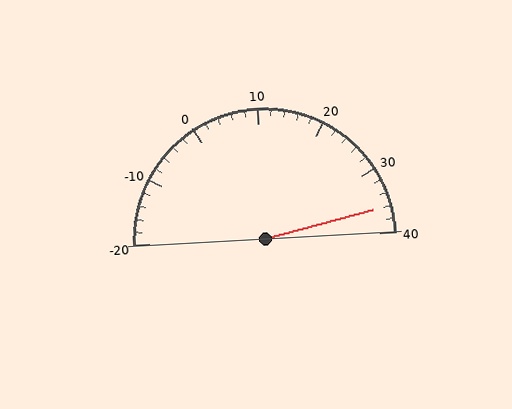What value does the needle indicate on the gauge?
The needle indicates approximately 36.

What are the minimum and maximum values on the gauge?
The gauge ranges from -20 to 40.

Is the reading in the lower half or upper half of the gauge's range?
The reading is in the upper half of the range (-20 to 40).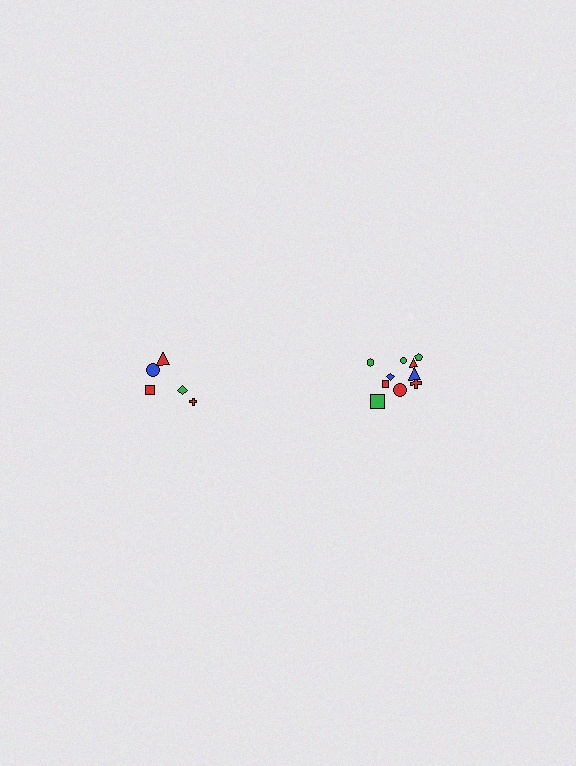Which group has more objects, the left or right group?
The right group.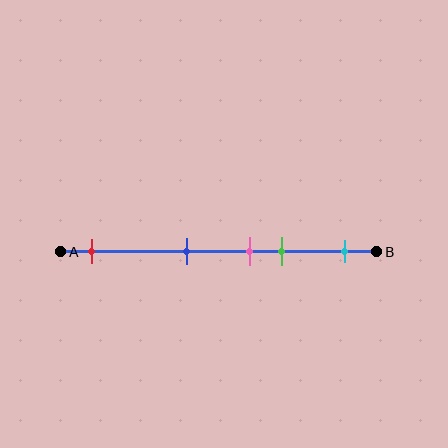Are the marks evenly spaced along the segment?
No, the marks are not evenly spaced.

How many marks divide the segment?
There are 5 marks dividing the segment.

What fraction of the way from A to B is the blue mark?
The blue mark is approximately 40% (0.4) of the way from A to B.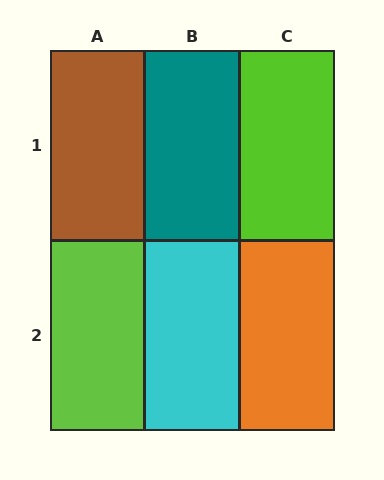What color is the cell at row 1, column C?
Lime.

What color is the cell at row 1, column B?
Teal.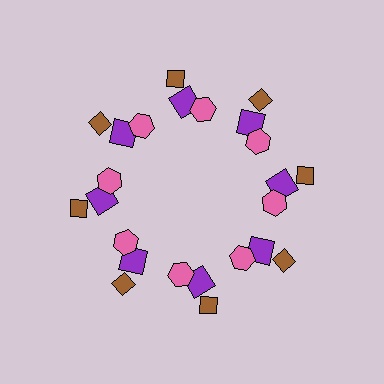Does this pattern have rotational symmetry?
Yes, this pattern has 8-fold rotational symmetry. It looks the same after rotating 45 degrees around the center.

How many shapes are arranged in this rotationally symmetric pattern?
There are 24 shapes, arranged in 8 groups of 3.